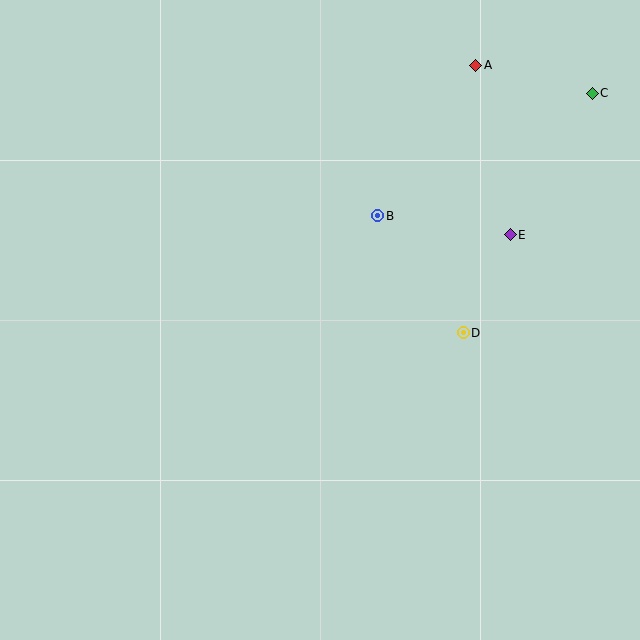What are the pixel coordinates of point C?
Point C is at (592, 93).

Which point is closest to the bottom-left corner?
Point D is closest to the bottom-left corner.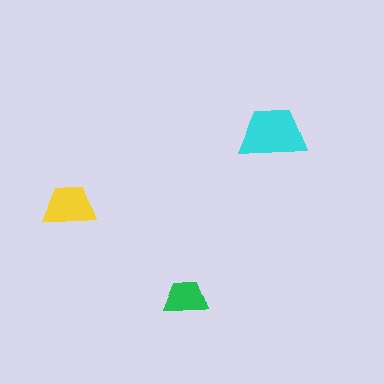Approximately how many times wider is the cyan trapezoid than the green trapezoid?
About 1.5 times wider.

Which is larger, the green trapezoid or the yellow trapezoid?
The yellow one.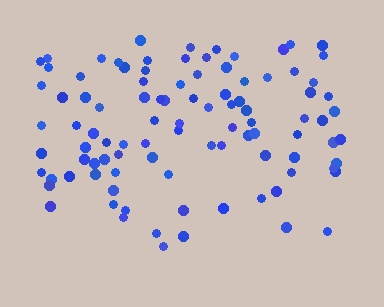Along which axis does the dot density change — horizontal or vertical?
Vertical.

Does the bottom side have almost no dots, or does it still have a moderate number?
Still a moderate number, just noticeably fewer than the top.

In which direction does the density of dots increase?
From bottom to top, with the top side densest.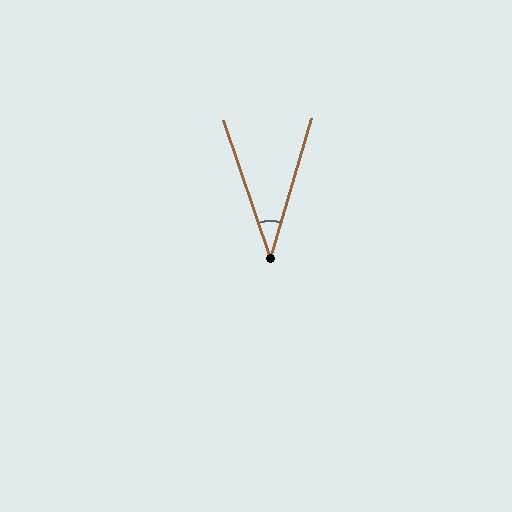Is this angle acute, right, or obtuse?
It is acute.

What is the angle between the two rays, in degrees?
Approximately 35 degrees.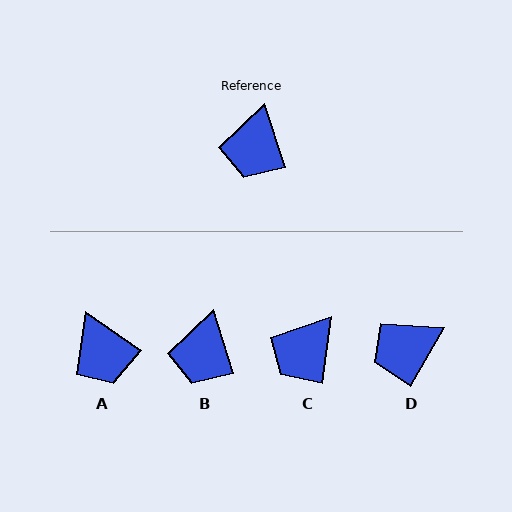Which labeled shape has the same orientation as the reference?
B.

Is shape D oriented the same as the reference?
No, it is off by about 48 degrees.